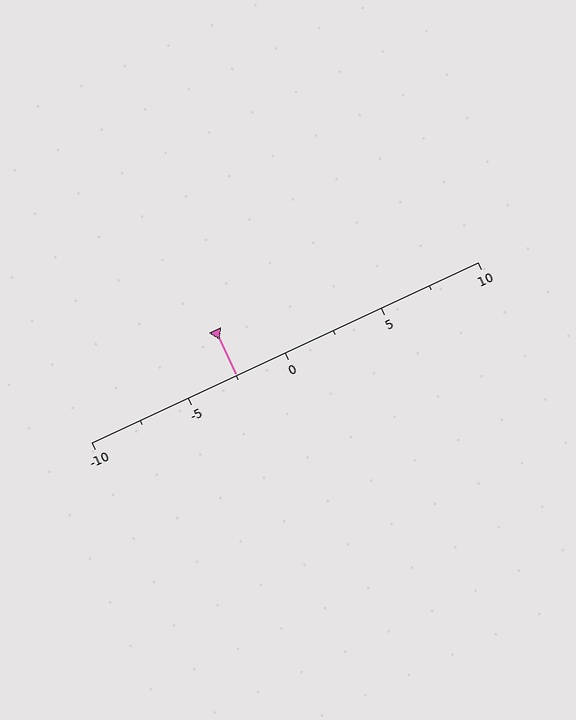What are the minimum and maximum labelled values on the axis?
The axis runs from -10 to 10.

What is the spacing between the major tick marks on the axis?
The major ticks are spaced 5 apart.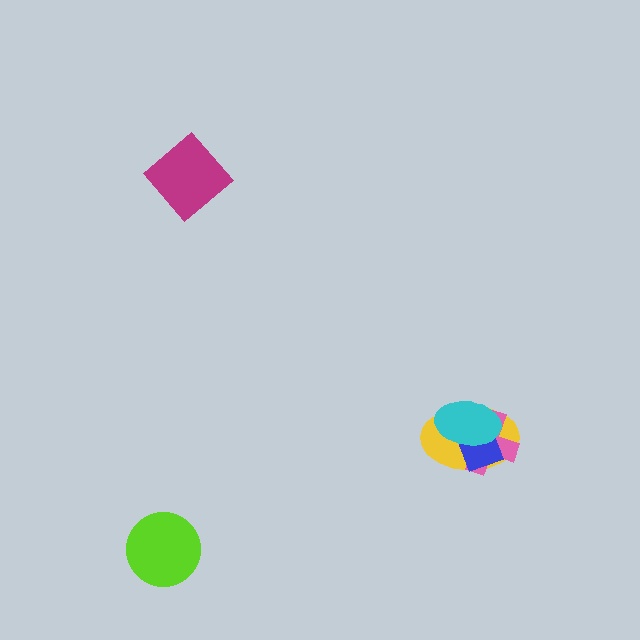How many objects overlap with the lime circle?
0 objects overlap with the lime circle.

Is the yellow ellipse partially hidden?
Yes, it is partially covered by another shape.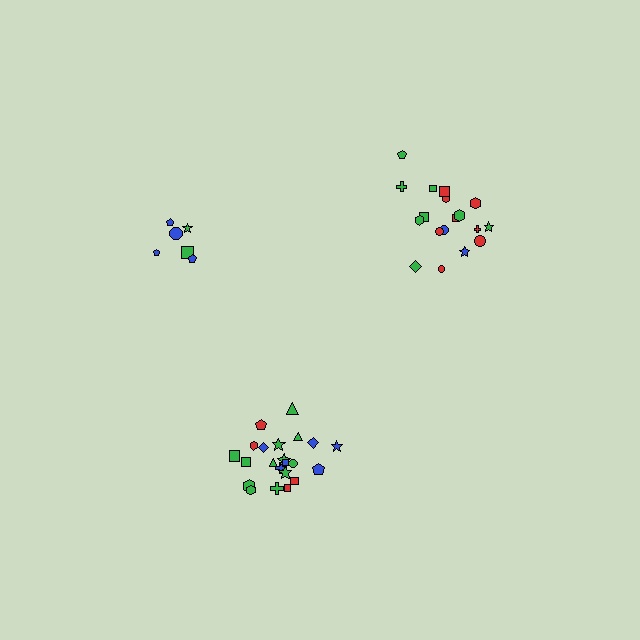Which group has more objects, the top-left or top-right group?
The top-right group.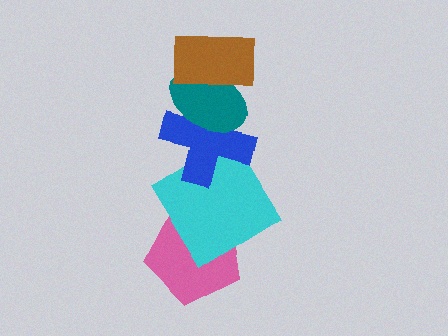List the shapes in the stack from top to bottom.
From top to bottom: the brown rectangle, the teal ellipse, the blue cross, the cyan diamond, the pink pentagon.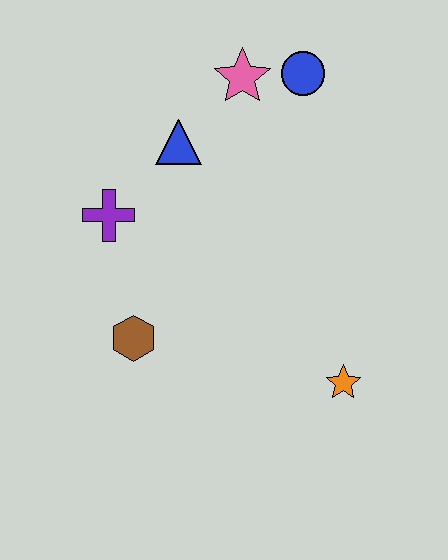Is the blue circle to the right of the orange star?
No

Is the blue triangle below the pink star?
Yes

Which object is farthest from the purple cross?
The orange star is farthest from the purple cross.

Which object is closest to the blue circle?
The pink star is closest to the blue circle.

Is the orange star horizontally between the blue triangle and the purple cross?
No